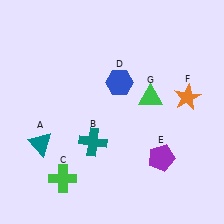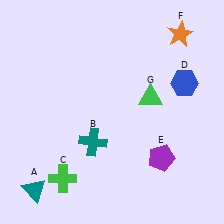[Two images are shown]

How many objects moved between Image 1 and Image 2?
3 objects moved between the two images.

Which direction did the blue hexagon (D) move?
The blue hexagon (D) moved right.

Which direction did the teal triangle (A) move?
The teal triangle (A) moved down.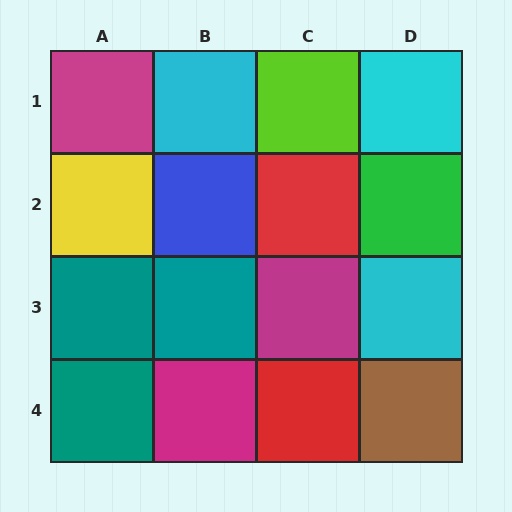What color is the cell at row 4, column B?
Magenta.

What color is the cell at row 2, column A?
Yellow.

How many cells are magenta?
3 cells are magenta.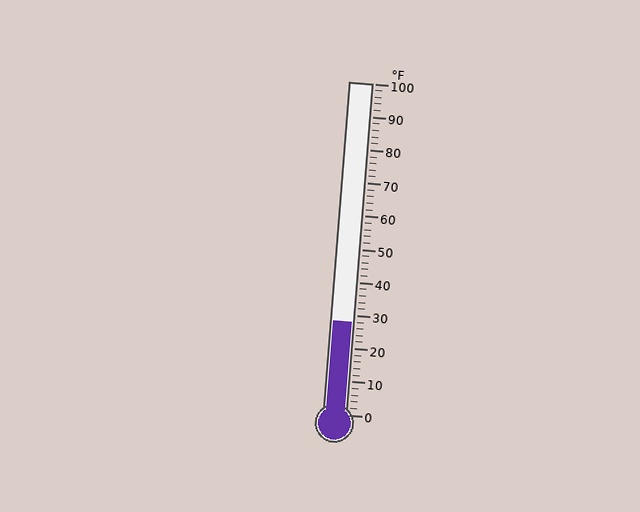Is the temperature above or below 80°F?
The temperature is below 80°F.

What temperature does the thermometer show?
The thermometer shows approximately 28°F.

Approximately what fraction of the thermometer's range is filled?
The thermometer is filled to approximately 30% of its range.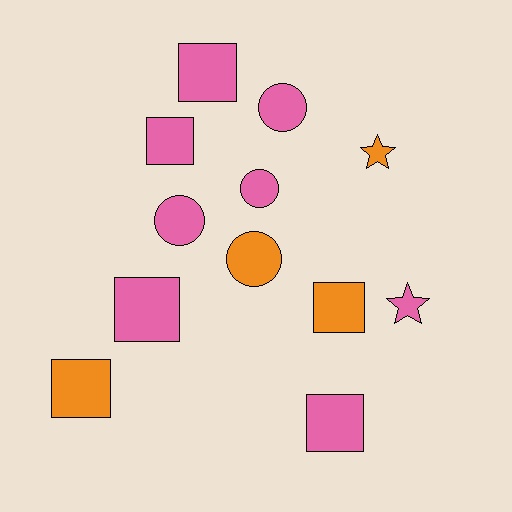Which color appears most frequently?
Pink, with 8 objects.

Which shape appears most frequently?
Square, with 6 objects.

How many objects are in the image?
There are 12 objects.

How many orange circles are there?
There is 1 orange circle.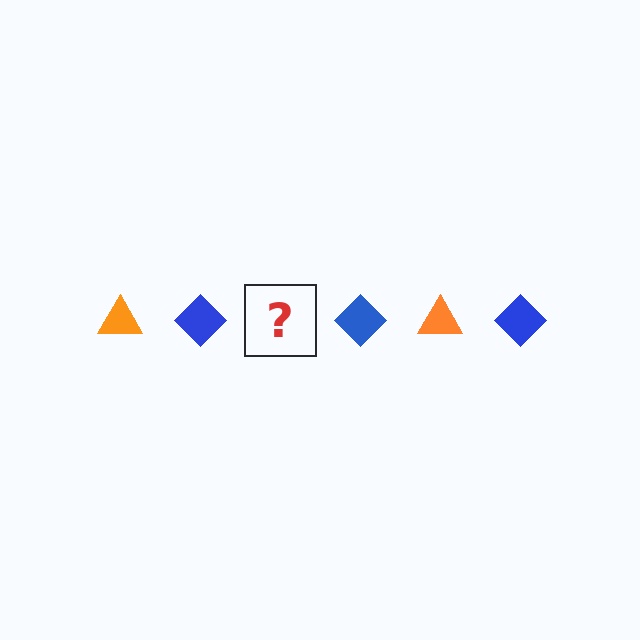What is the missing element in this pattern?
The missing element is an orange triangle.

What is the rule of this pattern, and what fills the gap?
The rule is that the pattern alternates between orange triangle and blue diamond. The gap should be filled with an orange triangle.